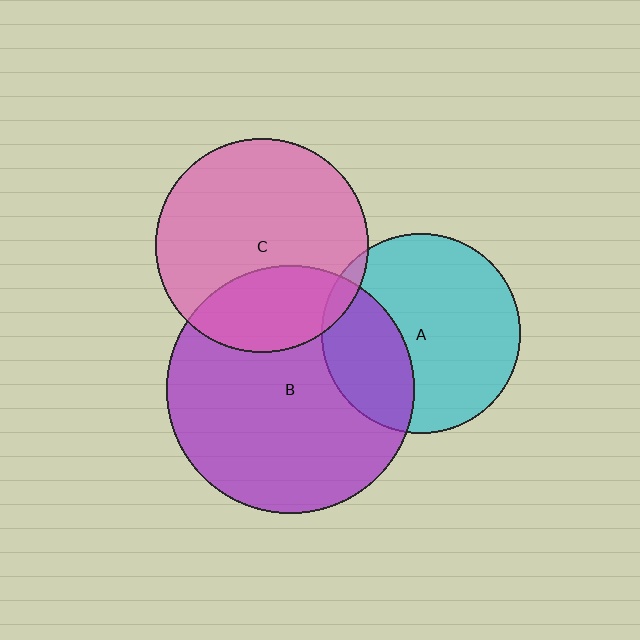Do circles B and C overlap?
Yes.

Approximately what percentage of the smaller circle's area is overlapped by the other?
Approximately 30%.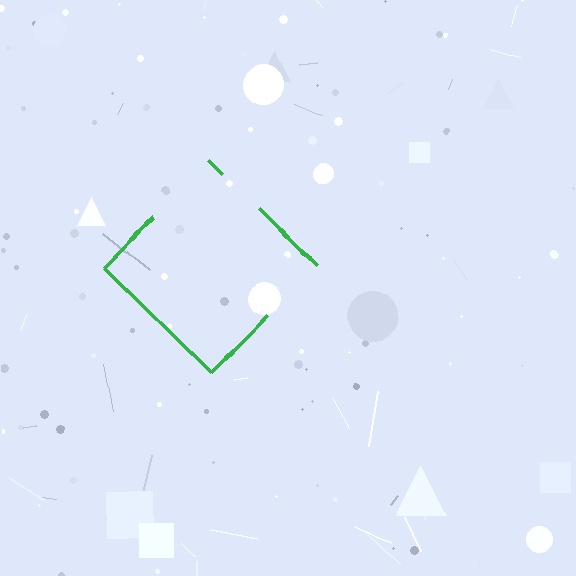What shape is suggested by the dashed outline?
The dashed outline suggests a diamond.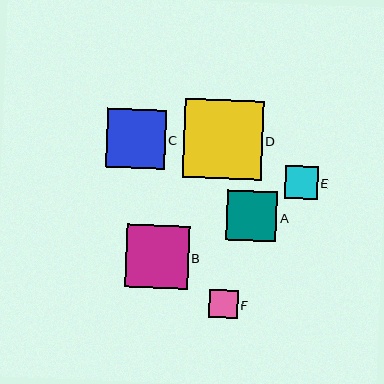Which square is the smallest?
Square F is the smallest with a size of approximately 29 pixels.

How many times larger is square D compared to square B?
Square D is approximately 1.2 times the size of square B.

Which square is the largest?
Square D is the largest with a size of approximately 79 pixels.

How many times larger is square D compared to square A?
Square D is approximately 1.6 times the size of square A.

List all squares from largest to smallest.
From largest to smallest: D, B, C, A, E, F.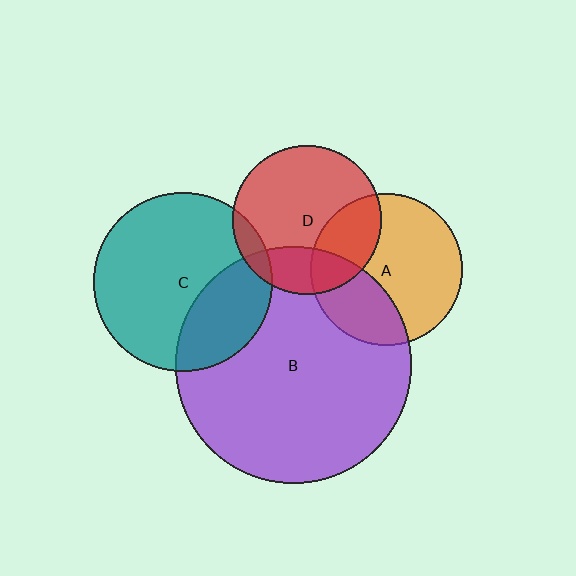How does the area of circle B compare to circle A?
Approximately 2.4 times.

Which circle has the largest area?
Circle B (purple).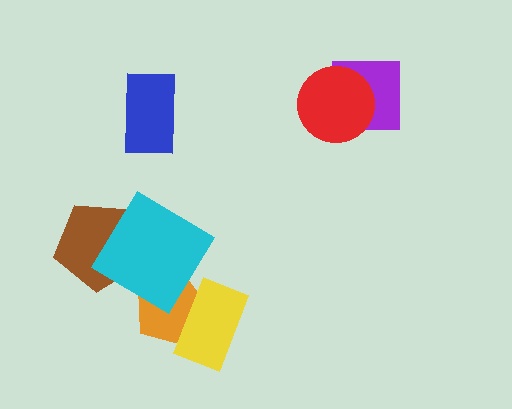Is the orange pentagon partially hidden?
Yes, it is partially covered by another shape.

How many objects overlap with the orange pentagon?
2 objects overlap with the orange pentagon.